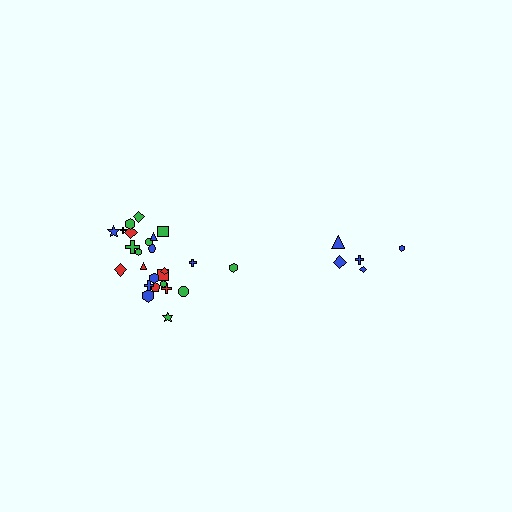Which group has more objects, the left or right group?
The left group.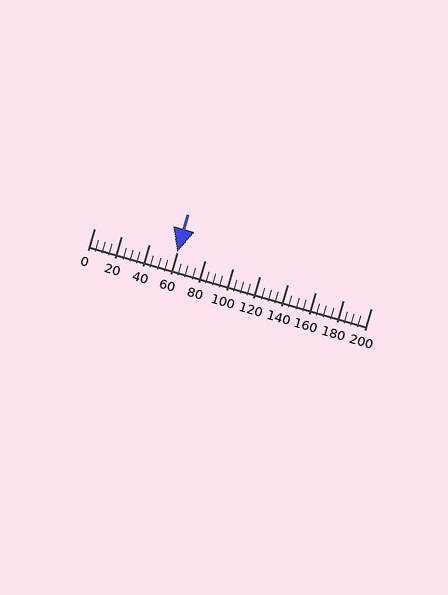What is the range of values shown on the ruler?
The ruler shows values from 0 to 200.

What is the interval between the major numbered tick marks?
The major tick marks are spaced 20 units apart.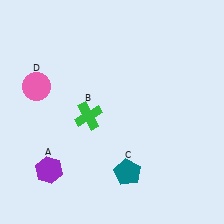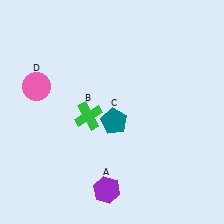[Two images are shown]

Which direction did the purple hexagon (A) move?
The purple hexagon (A) moved right.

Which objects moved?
The objects that moved are: the purple hexagon (A), the teal pentagon (C).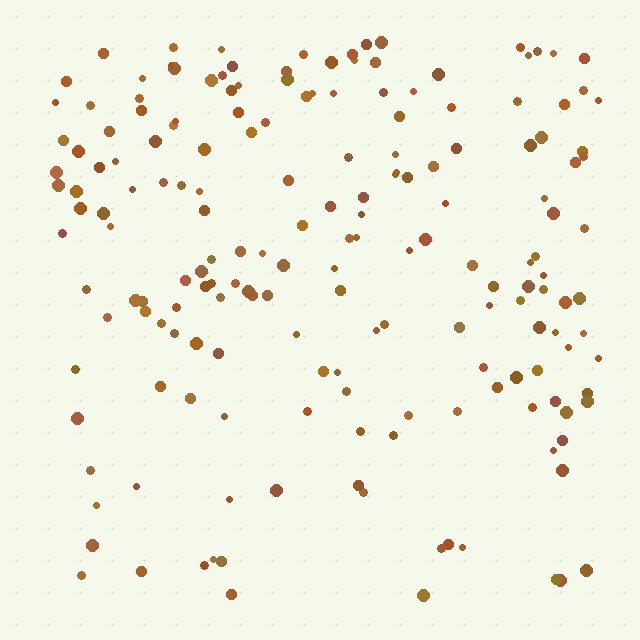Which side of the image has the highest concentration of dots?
The top.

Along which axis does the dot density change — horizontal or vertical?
Vertical.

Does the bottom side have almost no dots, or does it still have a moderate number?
Still a moderate number, just noticeably fewer than the top.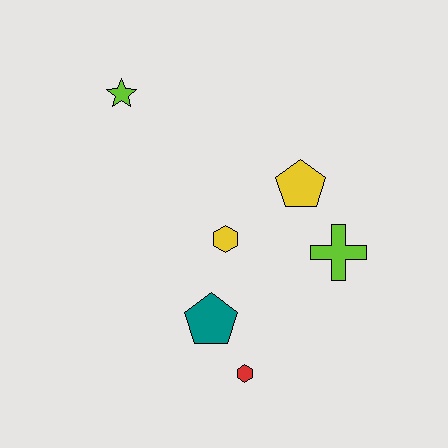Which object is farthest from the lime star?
The red hexagon is farthest from the lime star.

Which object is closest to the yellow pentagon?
The lime cross is closest to the yellow pentagon.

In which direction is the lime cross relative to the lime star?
The lime cross is to the right of the lime star.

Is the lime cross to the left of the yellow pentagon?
No